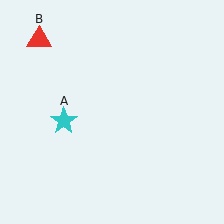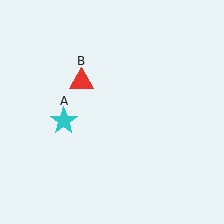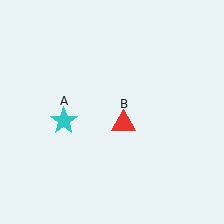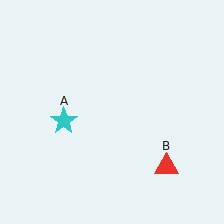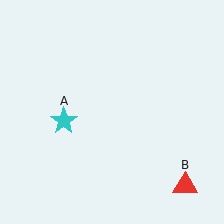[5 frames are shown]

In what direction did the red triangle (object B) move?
The red triangle (object B) moved down and to the right.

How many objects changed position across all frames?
1 object changed position: red triangle (object B).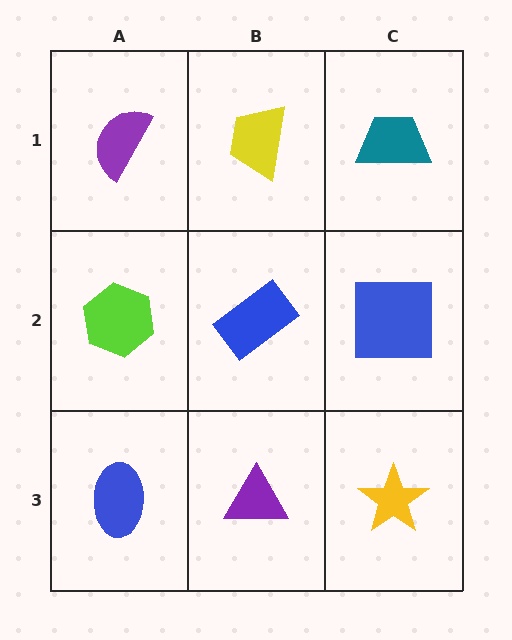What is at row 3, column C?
A yellow star.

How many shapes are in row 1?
3 shapes.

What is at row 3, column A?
A blue ellipse.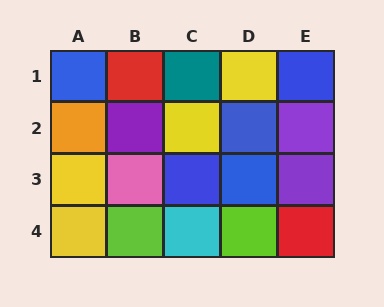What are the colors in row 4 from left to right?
Yellow, lime, cyan, lime, red.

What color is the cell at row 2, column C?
Yellow.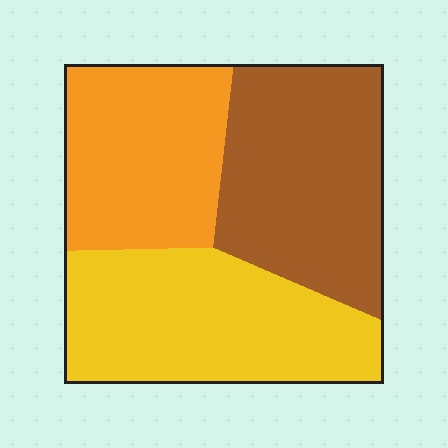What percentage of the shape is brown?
Brown takes up about one third (1/3) of the shape.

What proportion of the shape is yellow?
Yellow takes up about three eighths (3/8) of the shape.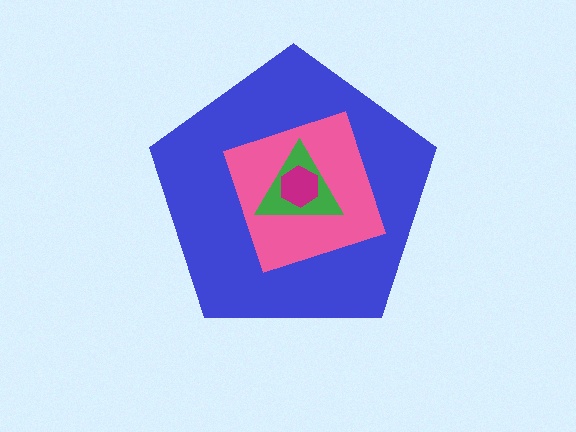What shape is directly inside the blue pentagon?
The pink square.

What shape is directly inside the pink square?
The green triangle.